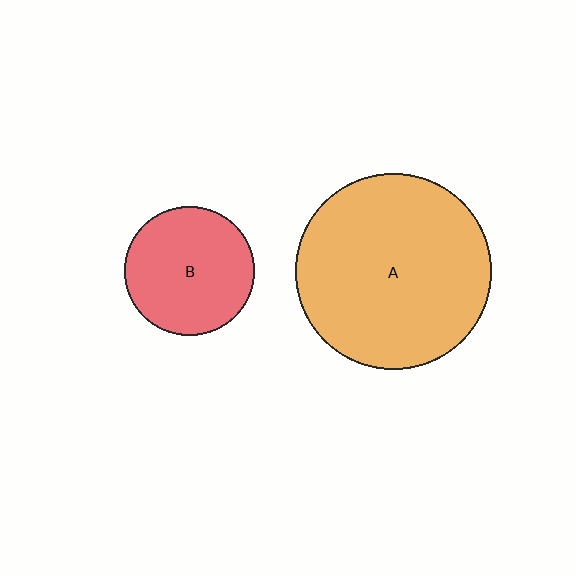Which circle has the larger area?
Circle A (orange).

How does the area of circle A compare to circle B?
Approximately 2.3 times.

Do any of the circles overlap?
No, none of the circles overlap.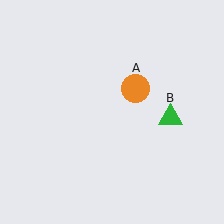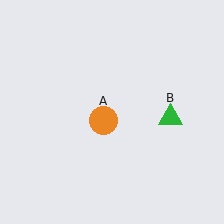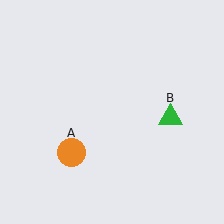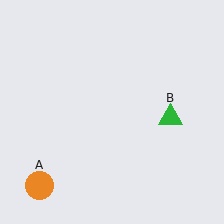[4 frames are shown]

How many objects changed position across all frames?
1 object changed position: orange circle (object A).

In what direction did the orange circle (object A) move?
The orange circle (object A) moved down and to the left.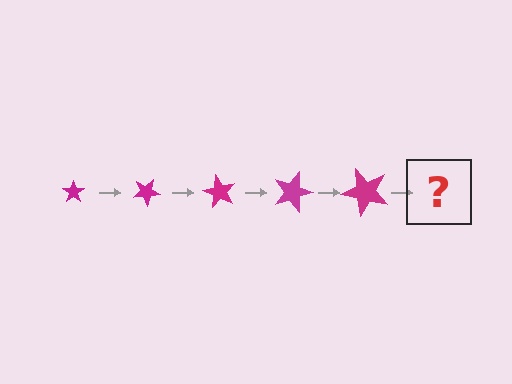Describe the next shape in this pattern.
It should be a star, larger than the previous one and rotated 150 degrees from the start.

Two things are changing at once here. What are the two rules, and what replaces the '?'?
The two rules are that the star grows larger each step and it rotates 30 degrees each step. The '?' should be a star, larger than the previous one and rotated 150 degrees from the start.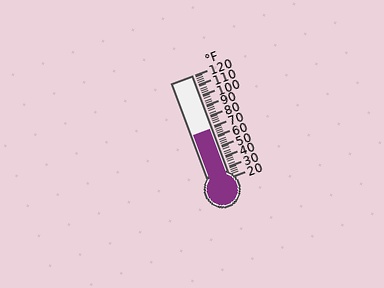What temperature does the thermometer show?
The thermometer shows approximately 68°F.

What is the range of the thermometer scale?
The thermometer scale ranges from 20°F to 120°F.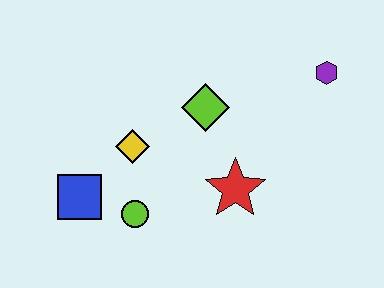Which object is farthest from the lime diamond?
The blue square is farthest from the lime diamond.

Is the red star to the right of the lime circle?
Yes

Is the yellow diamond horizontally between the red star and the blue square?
Yes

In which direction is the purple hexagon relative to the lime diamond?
The purple hexagon is to the right of the lime diamond.